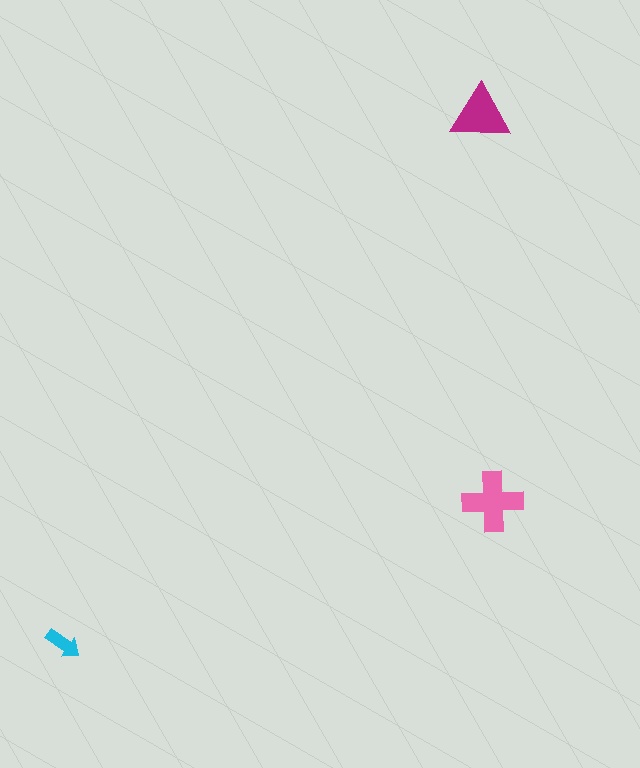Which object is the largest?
The pink cross.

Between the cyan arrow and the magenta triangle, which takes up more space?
The magenta triangle.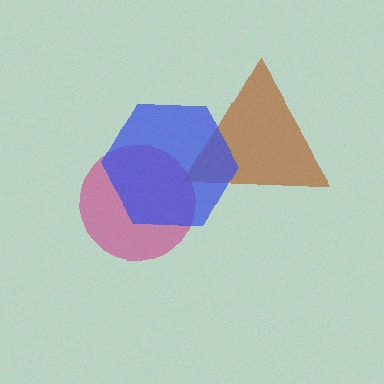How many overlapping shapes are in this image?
There are 3 overlapping shapes in the image.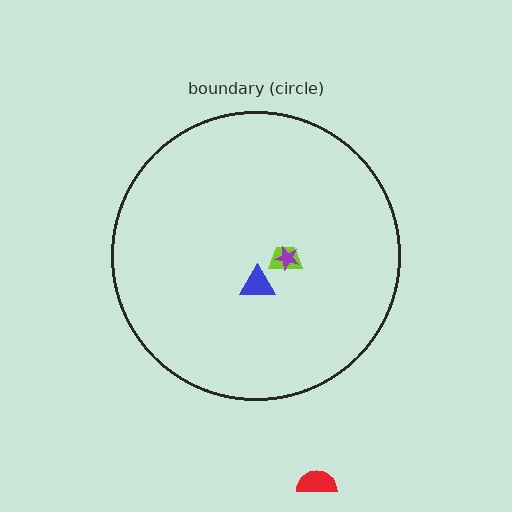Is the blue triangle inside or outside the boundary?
Inside.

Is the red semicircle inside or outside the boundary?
Outside.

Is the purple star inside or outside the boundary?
Inside.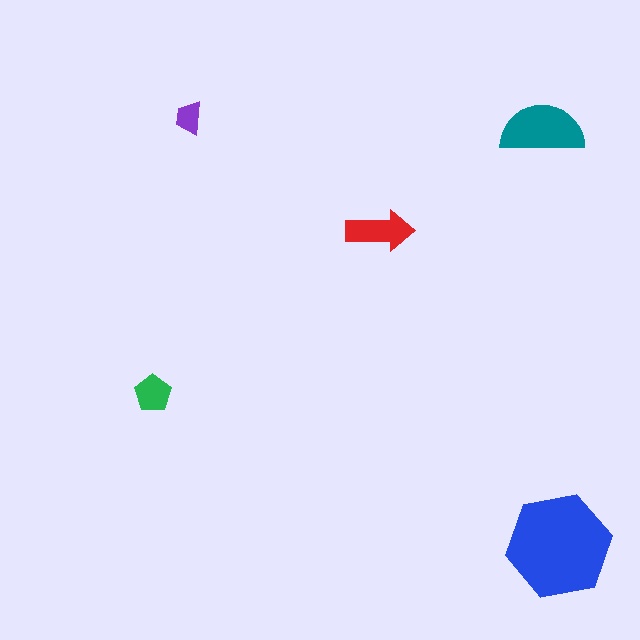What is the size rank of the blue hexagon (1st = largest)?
1st.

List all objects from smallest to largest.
The purple trapezoid, the green pentagon, the red arrow, the teal semicircle, the blue hexagon.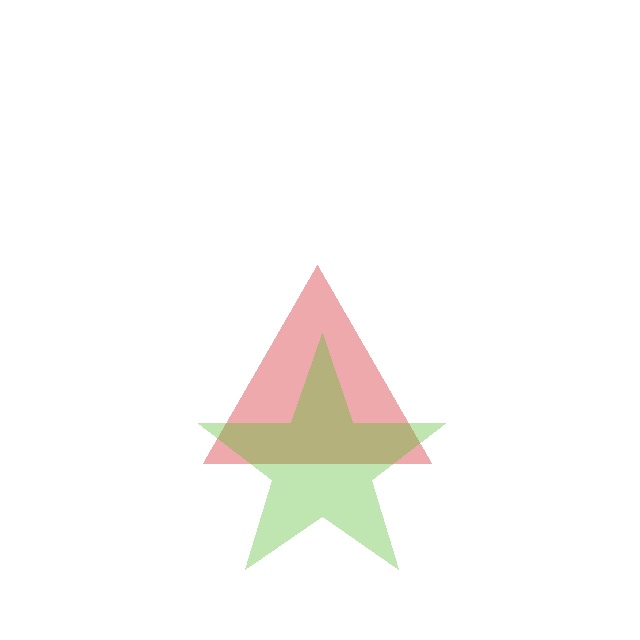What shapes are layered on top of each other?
The layered shapes are: a red triangle, a lime star.